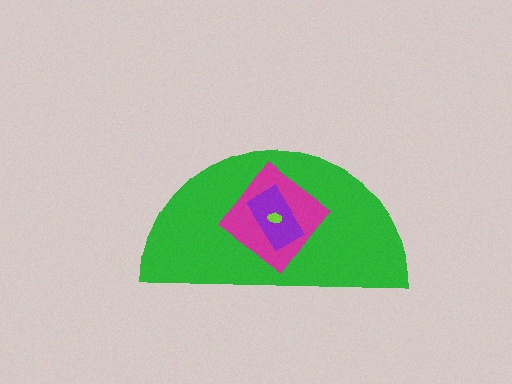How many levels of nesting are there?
4.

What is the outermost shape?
The green semicircle.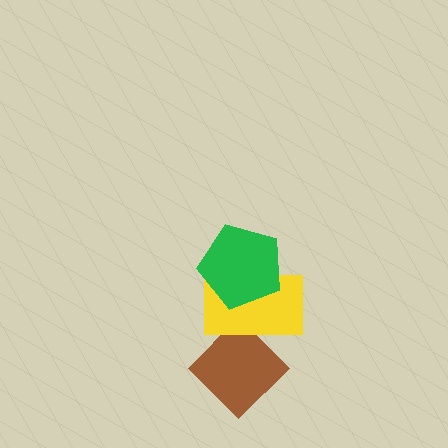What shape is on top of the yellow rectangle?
The green pentagon is on top of the yellow rectangle.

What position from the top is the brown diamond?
The brown diamond is 3rd from the top.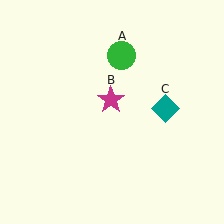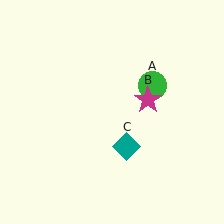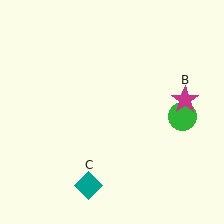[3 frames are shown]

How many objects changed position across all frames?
3 objects changed position: green circle (object A), magenta star (object B), teal diamond (object C).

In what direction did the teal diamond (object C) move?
The teal diamond (object C) moved down and to the left.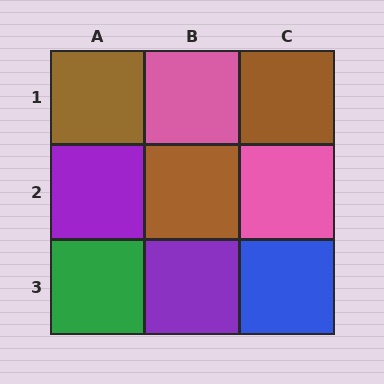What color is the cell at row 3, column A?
Green.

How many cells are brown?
3 cells are brown.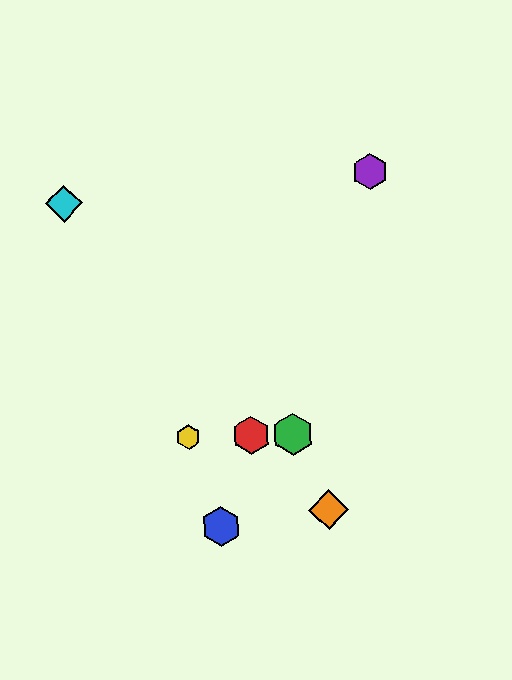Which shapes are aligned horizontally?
The red hexagon, the green hexagon, the yellow hexagon are aligned horizontally.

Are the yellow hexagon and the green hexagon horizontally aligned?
Yes, both are at y≈437.